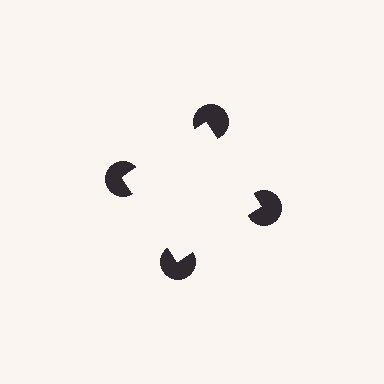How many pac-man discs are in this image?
There are 4 — one at each vertex of the illusory square.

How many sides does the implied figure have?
4 sides.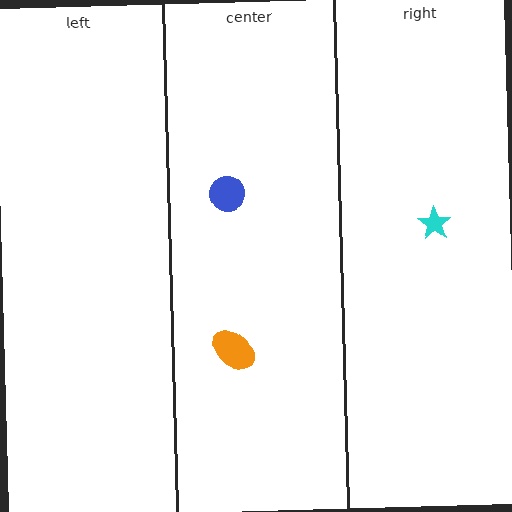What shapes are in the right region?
The cyan star.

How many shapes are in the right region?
1.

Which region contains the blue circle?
The center region.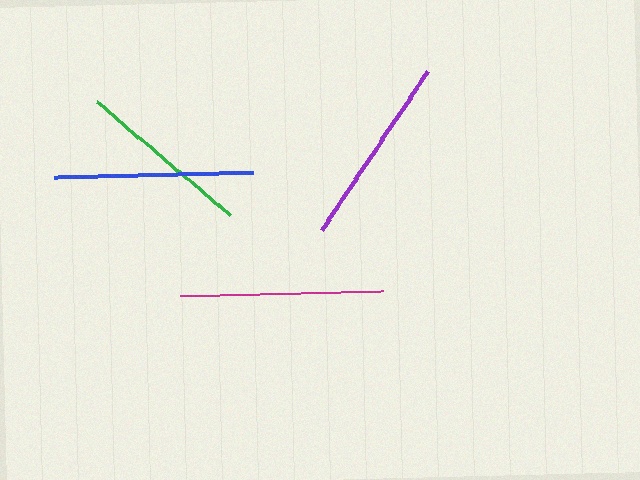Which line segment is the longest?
The magenta line is the longest at approximately 203 pixels.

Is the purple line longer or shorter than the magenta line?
The magenta line is longer than the purple line.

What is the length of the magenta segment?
The magenta segment is approximately 203 pixels long.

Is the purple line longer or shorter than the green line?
The purple line is longer than the green line.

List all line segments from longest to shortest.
From longest to shortest: magenta, blue, purple, green.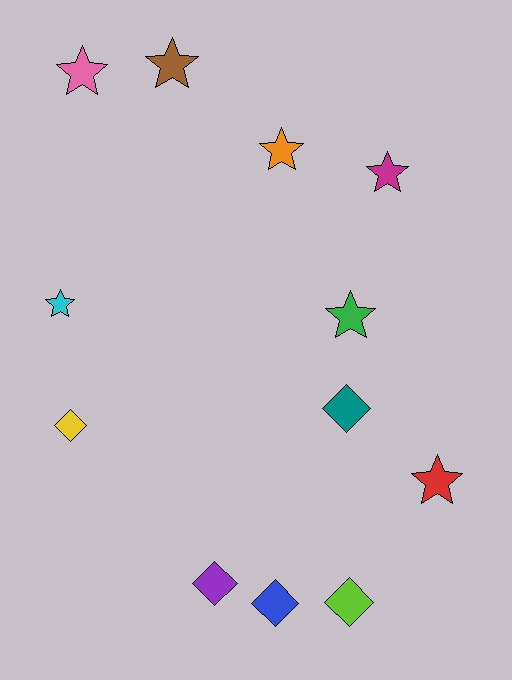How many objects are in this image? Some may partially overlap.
There are 12 objects.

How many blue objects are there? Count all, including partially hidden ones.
There is 1 blue object.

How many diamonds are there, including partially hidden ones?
There are 5 diamonds.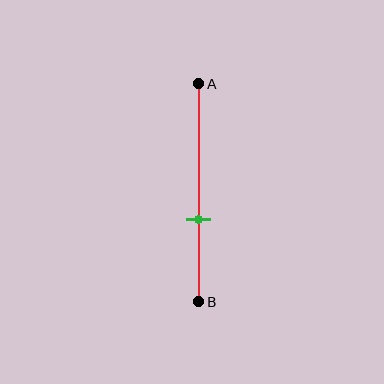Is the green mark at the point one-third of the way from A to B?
No, the mark is at about 60% from A, not at the 33% one-third point.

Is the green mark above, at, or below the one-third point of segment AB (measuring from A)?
The green mark is below the one-third point of segment AB.